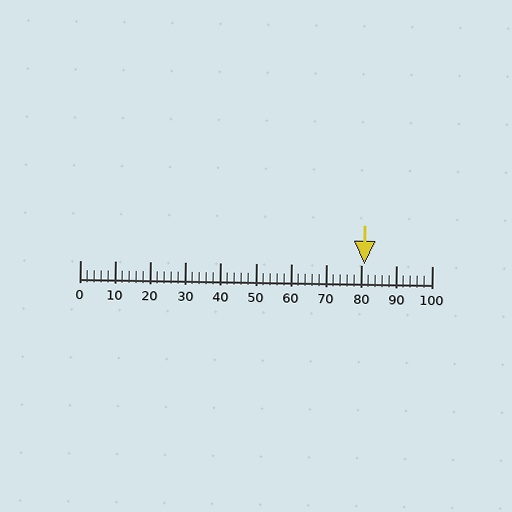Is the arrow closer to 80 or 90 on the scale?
The arrow is closer to 80.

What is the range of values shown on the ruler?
The ruler shows values from 0 to 100.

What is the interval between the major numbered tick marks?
The major tick marks are spaced 10 units apart.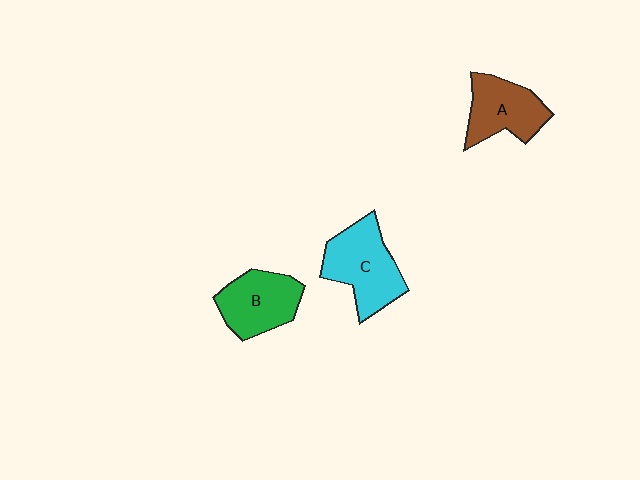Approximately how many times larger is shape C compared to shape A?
Approximately 1.2 times.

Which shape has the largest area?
Shape C (cyan).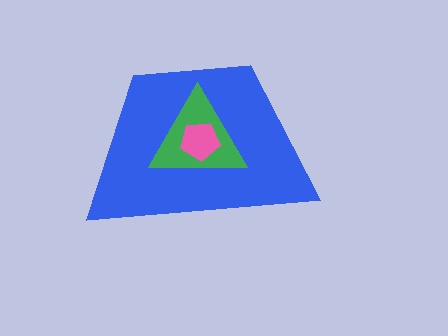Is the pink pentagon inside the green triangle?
Yes.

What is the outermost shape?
The blue trapezoid.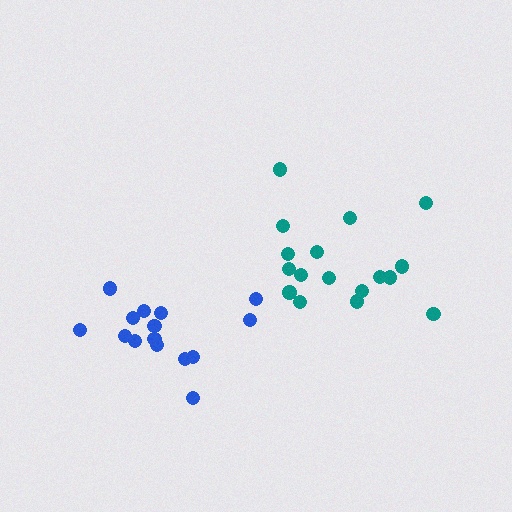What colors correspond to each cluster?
The clusters are colored: blue, teal.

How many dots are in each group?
Group 1: 15 dots, Group 2: 17 dots (32 total).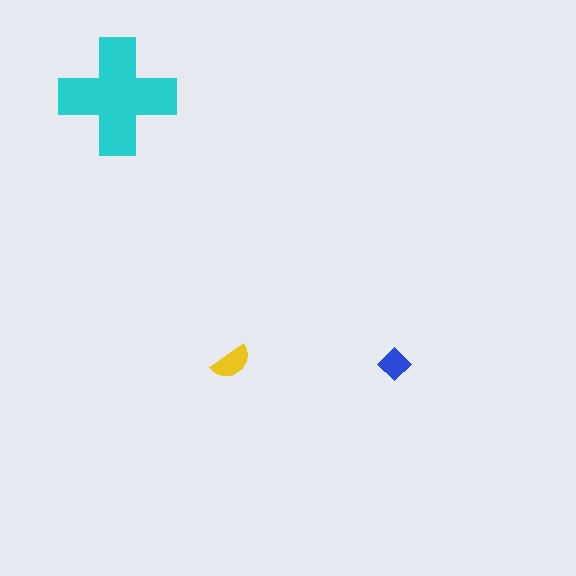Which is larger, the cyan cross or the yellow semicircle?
The cyan cross.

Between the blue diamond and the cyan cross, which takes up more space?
The cyan cross.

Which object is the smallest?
The blue diamond.